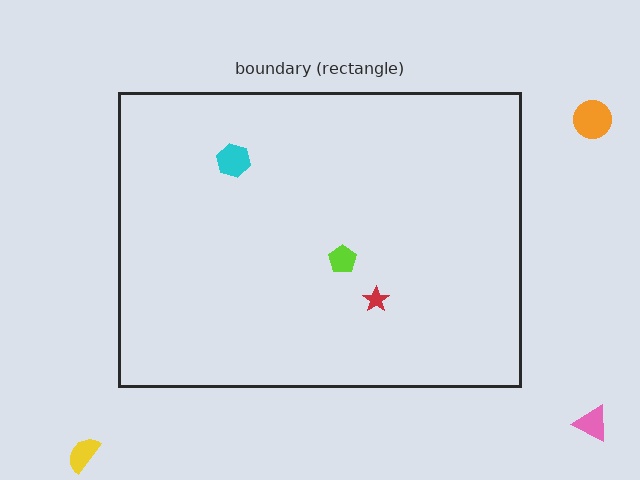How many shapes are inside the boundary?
3 inside, 3 outside.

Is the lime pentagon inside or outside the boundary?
Inside.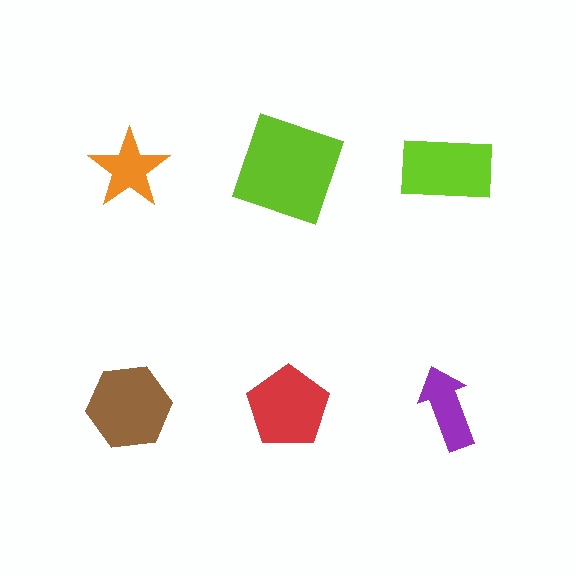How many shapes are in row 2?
3 shapes.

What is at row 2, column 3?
A purple arrow.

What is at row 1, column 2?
A lime square.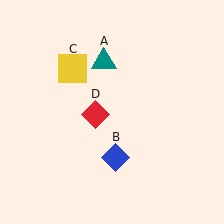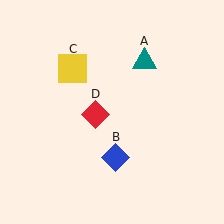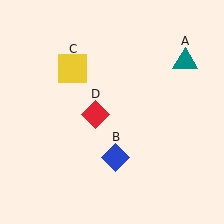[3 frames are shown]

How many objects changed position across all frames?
1 object changed position: teal triangle (object A).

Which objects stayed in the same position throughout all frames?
Blue diamond (object B) and yellow square (object C) and red diamond (object D) remained stationary.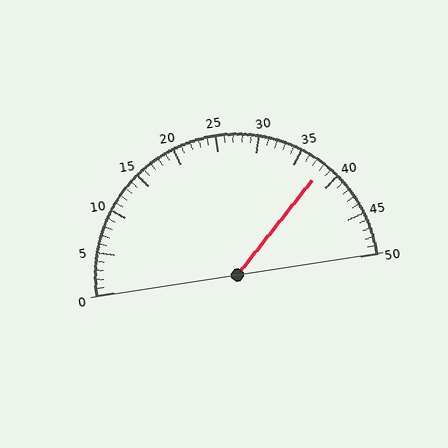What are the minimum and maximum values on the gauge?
The gauge ranges from 0 to 50.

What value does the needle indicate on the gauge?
The needle indicates approximately 38.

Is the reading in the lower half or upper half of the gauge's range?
The reading is in the upper half of the range (0 to 50).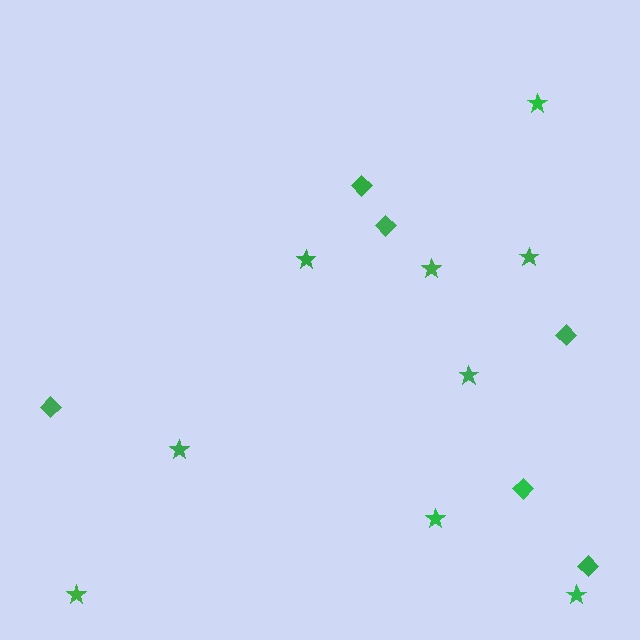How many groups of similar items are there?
There are 2 groups: one group of stars (9) and one group of diamonds (6).